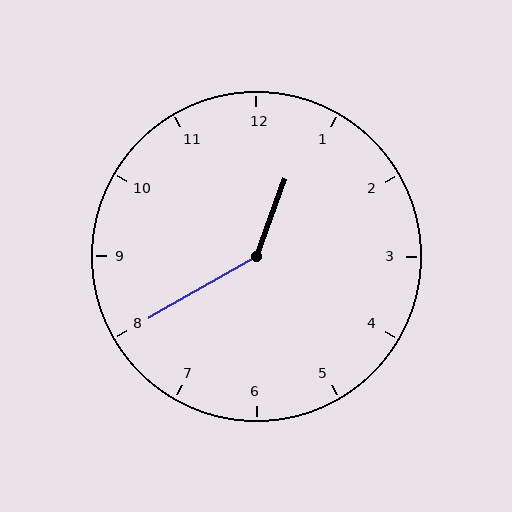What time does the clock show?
12:40.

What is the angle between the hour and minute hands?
Approximately 140 degrees.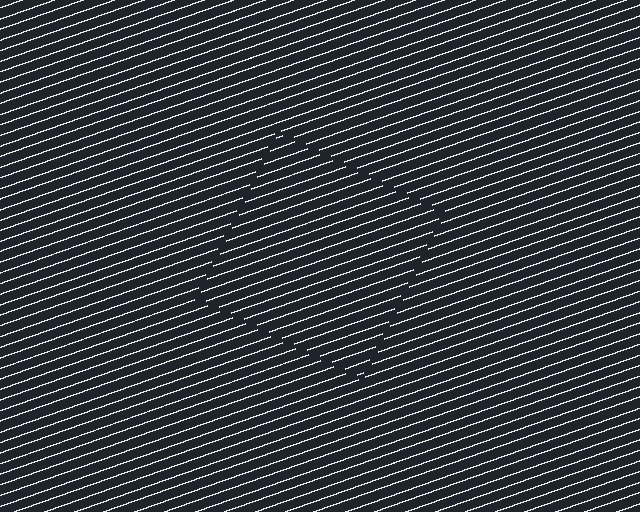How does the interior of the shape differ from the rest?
The interior of the shape contains the same grating, shifted by half a period — the contour is defined by the phase discontinuity where line-ends from the inner and outer gratings abut.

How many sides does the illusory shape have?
4 sides — the line-ends trace a square.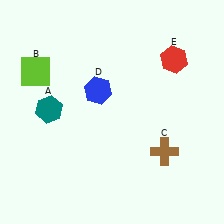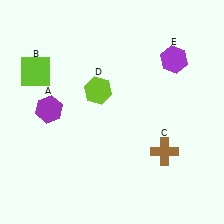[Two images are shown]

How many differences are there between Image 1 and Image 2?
There are 3 differences between the two images.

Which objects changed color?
A changed from teal to purple. D changed from blue to lime. E changed from red to purple.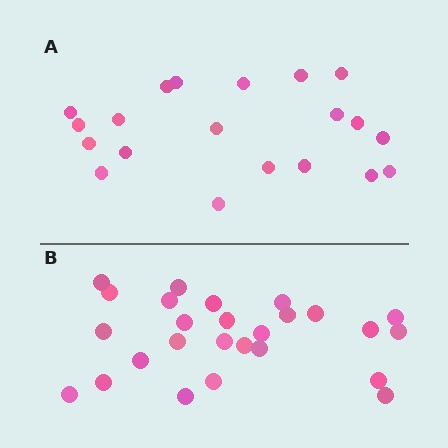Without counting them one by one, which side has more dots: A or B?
Region B (the bottom region) has more dots.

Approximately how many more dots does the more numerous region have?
Region B has about 6 more dots than region A.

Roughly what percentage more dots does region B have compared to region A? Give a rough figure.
About 30% more.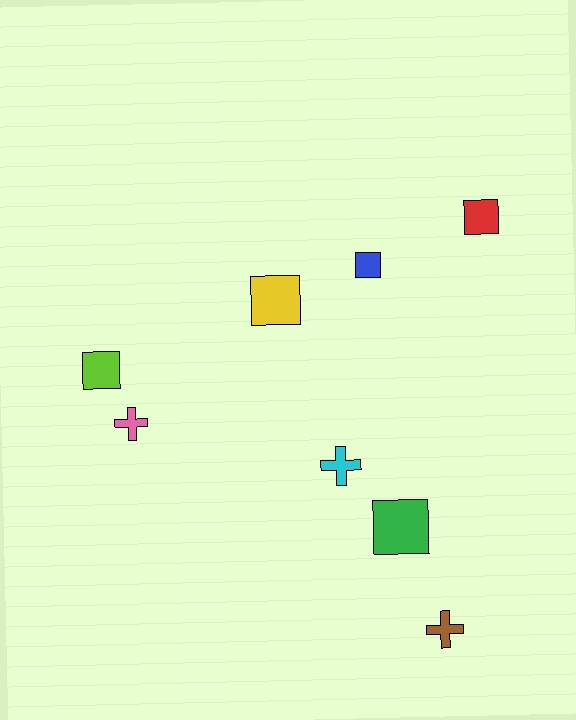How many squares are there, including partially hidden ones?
There are 5 squares.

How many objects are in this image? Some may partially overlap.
There are 8 objects.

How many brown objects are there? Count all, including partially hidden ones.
There is 1 brown object.